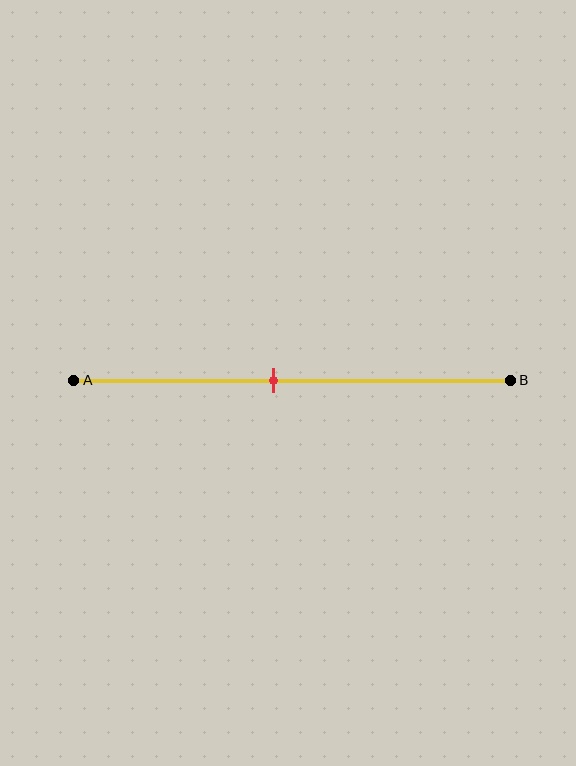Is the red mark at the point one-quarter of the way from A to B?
No, the mark is at about 45% from A, not at the 25% one-quarter point.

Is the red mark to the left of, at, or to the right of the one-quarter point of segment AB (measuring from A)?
The red mark is to the right of the one-quarter point of segment AB.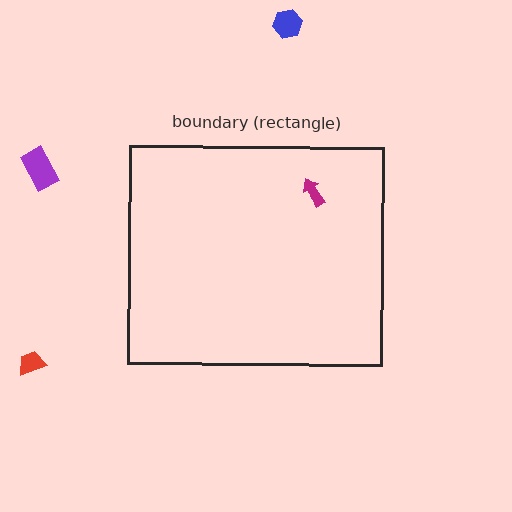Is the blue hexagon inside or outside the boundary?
Outside.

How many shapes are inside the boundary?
1 inside, 3 outside.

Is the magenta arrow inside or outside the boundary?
Inside.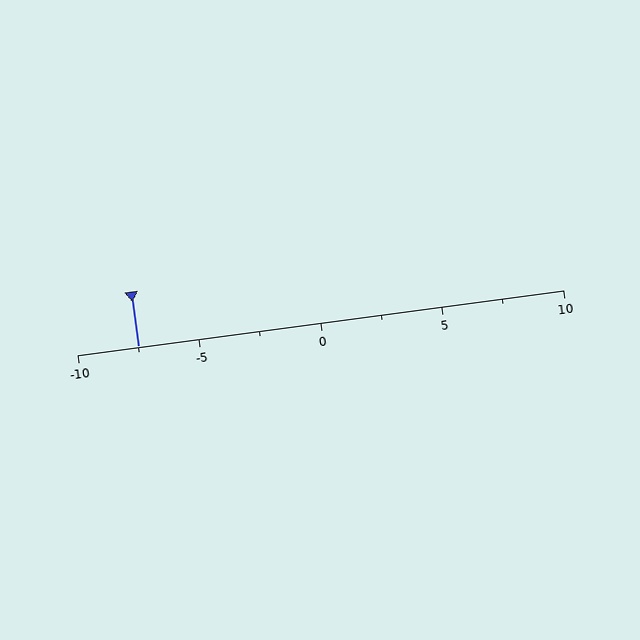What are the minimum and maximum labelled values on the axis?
The axis runs from -10 to 10.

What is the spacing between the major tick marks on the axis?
The major ticks are spaced 5 apart.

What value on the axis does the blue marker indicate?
The marker indicates approximately -7.5.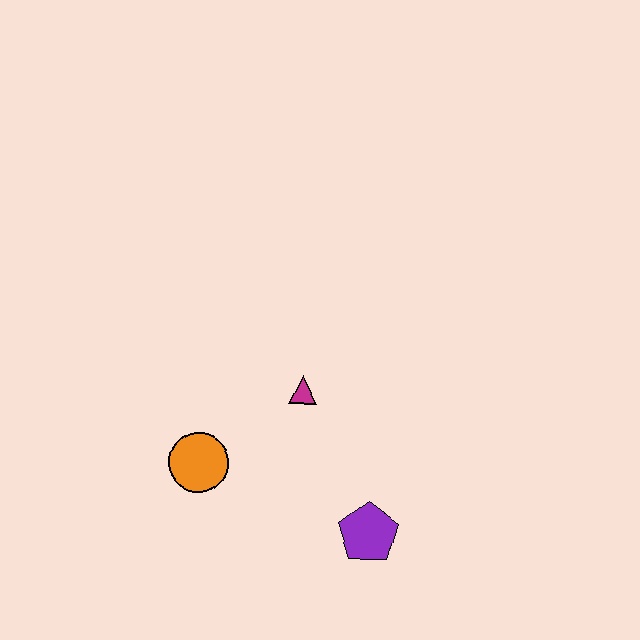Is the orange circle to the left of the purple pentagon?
Yes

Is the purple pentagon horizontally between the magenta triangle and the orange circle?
No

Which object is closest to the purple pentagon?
The magenta triangle is closest to the purple pentagon.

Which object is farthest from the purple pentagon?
The orange circle is farthest from the purple pentagon.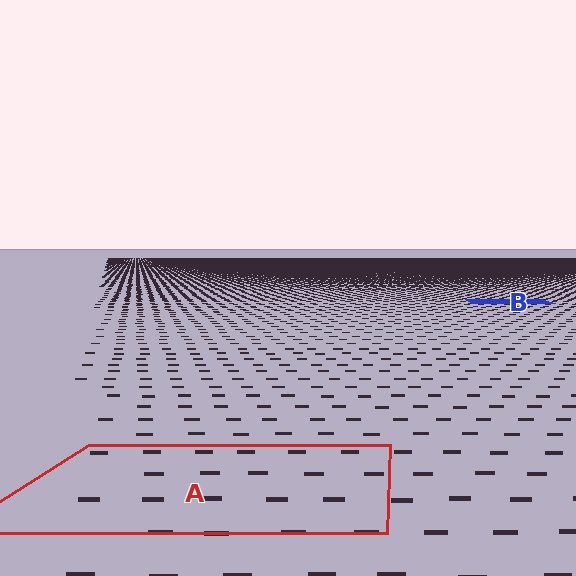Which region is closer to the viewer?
Region A is closer. The texture elements there are larger and more spread out.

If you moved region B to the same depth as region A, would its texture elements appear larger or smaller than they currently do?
They would appear larger. At a closer depth, the same texture elements are projected at a bigger on-screen size.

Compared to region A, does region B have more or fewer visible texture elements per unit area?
Region B has more texture elements per unit area — they are packed more densely because it is farther away.